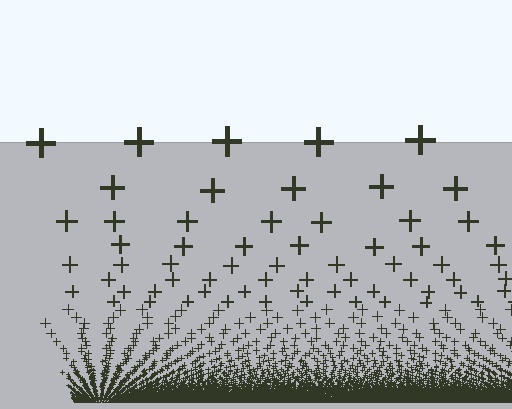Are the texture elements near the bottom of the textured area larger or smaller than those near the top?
Smaller. The gradient is inverted — elements near the bottom are smaller and denser.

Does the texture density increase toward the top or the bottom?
Density increases toward the bottom.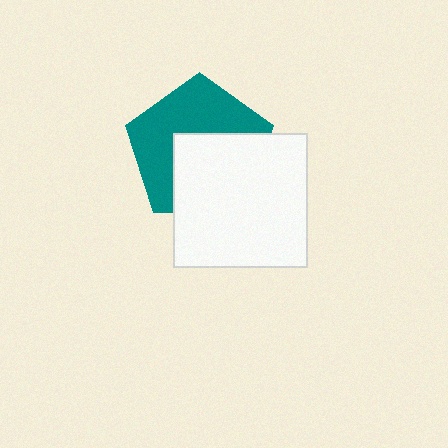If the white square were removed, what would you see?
You would see the complete teal pentagon.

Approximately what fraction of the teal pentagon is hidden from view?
Roughly 47% of the teal pentagon is hidden behind the white square.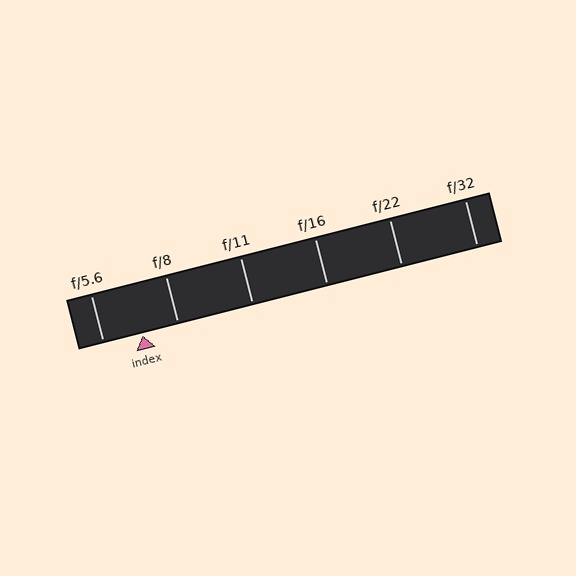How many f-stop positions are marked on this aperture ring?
There are 6 f-stop positions marked.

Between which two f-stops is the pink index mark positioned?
The index mark is between f/5.6 and f/8.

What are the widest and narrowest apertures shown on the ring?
The widest aperture shown is f/5.6 and the narrowest is f/32.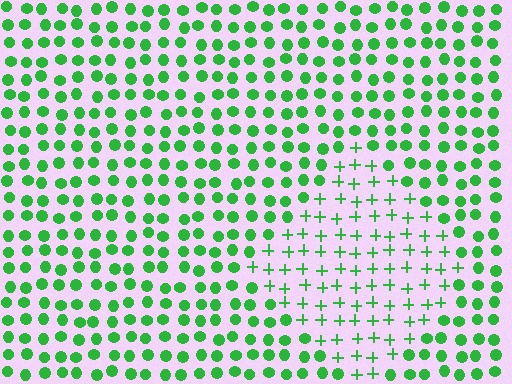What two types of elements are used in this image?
The image uses plus signs inside the diamond region and circles outside it.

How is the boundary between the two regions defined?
The boundary is defined by a change in element shape: plus signs inside vs. circles outside. All elements share the same color and spacing.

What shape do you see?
I see a diamond.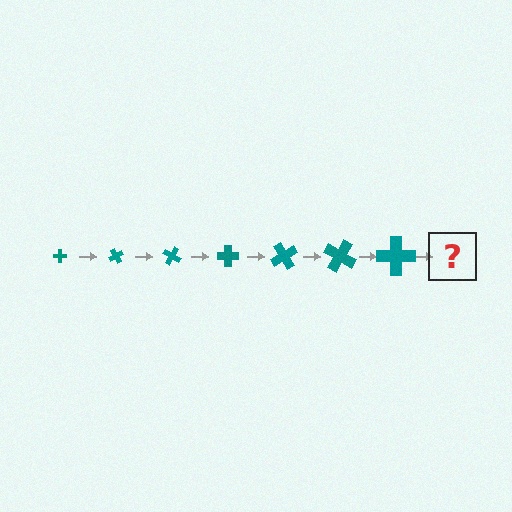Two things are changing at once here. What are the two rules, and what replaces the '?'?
The two rules are that the cross grows larger each step and it rotates 60 degrees each step. The '?' should be a cross, larger than the previous one and rotated 420 degrees from the start.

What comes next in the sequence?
The next element should be a cross, larger than the previous one and rotated 420 degrees from the start.